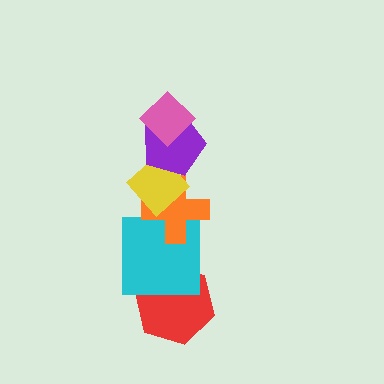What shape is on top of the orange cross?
The yellow diamond is on top of the orange cross.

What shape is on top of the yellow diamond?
The purple pentagon is on top of the yellow diamond.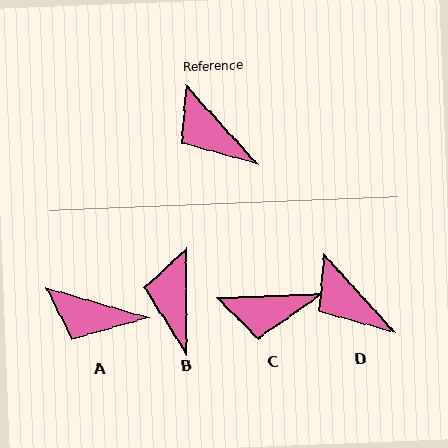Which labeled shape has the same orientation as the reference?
D.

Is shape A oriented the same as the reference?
No, it is off by about 32 degrees.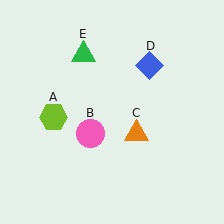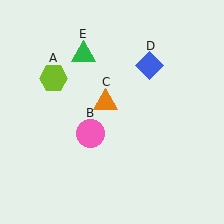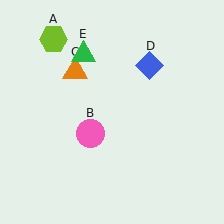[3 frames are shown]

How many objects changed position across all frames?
2 objects changed position: lime hexagon (object A), orange triangle (object C).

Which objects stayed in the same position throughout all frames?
Pink circle (object B) and blue diamond (object D) and green triangle (object E) remained stationary.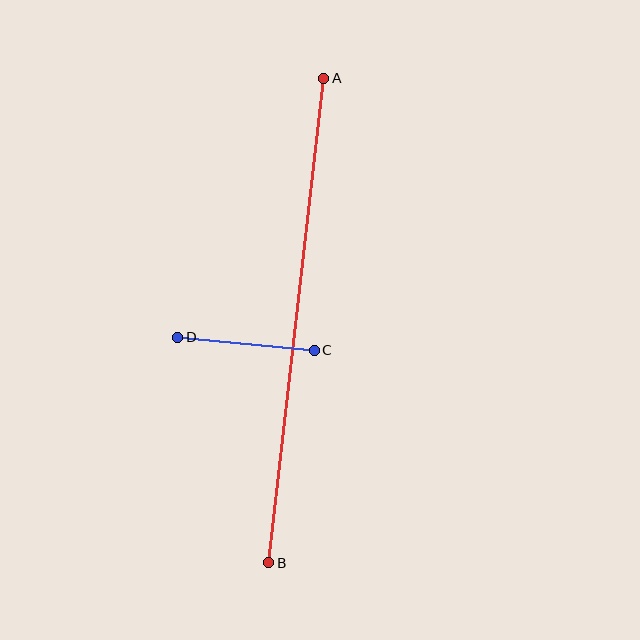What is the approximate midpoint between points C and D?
The midpoint is at approximately (246, 344) pixels.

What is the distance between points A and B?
The distance is approximately 487 pixels.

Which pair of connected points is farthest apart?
Points A and B are farthest apart.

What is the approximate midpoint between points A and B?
The midpoint is at approximately (296, 320) pixels.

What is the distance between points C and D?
The distance is approximately 137 pixels.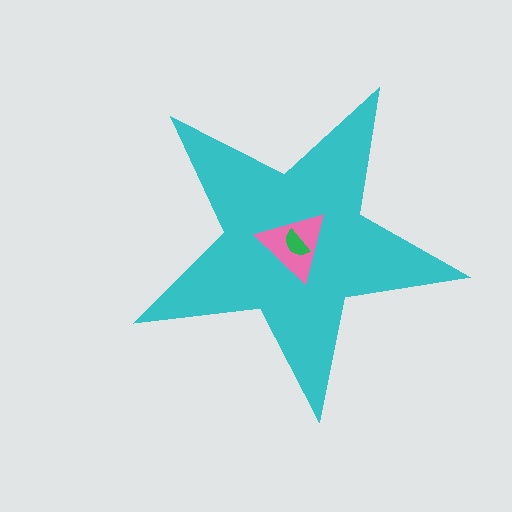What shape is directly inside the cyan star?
The pink triangle.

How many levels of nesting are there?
3.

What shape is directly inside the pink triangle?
The green semicircle.